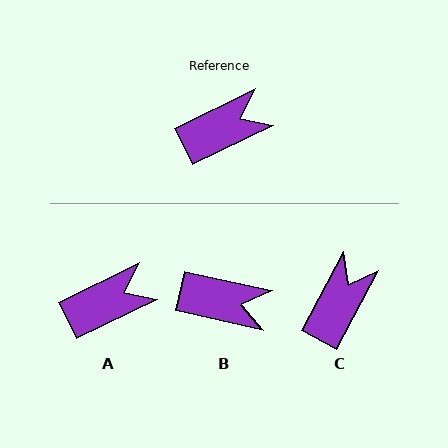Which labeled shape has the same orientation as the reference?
A.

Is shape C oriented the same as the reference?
No, it is off by about 36 degrees.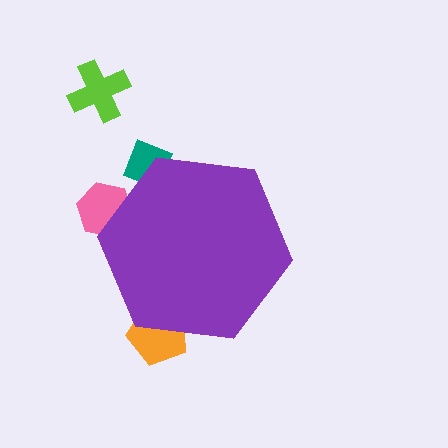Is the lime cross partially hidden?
No, the lime cross is fully visible.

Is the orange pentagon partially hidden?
Yes, the orange pentagon is partially hidden behind the purple hexagon.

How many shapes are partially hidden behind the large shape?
3 shapes are partially hidden.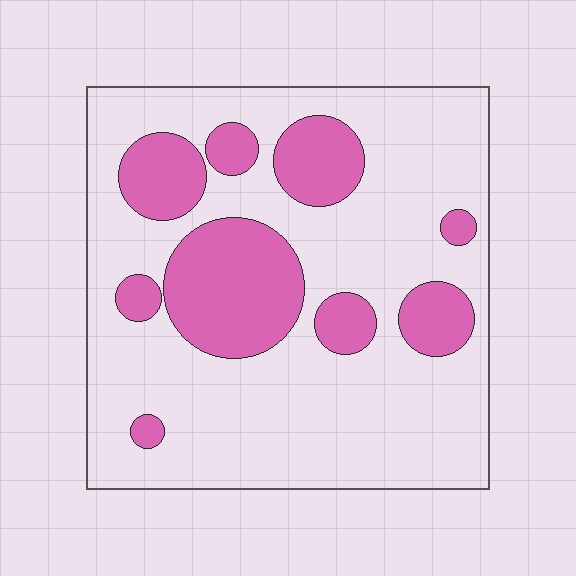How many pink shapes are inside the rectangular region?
9.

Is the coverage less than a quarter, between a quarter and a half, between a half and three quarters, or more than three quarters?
Between a quarter and a half.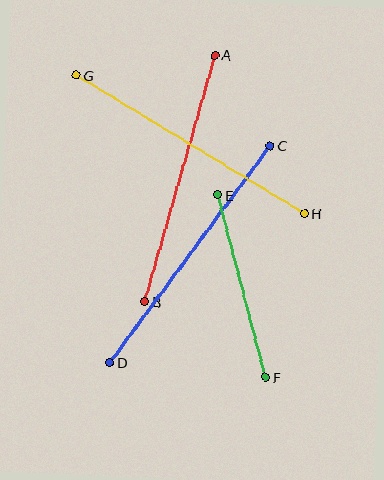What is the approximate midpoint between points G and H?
The midpoint is at approximately (190, 144) pixels.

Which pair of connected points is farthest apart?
Points C and D are farthest apart.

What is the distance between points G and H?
The distance is approximately 267 pixels.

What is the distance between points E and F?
The distance is approximately 189 pixels.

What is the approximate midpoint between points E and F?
The midpoint is at approximately (242, 286) pixels.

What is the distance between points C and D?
The distance is approximately 270 pixels.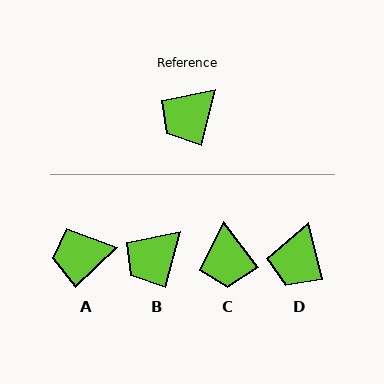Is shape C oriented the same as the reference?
No, it is off by about 51 degrees.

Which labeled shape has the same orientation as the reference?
B.